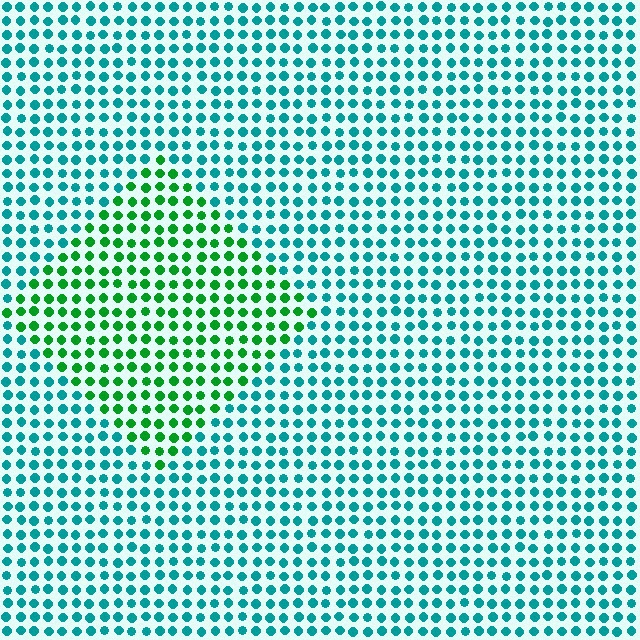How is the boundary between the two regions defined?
The boundary is defined purely by a slight shift in hue (about 48 degrees). Spacing, size, and orientation are identical on both sides.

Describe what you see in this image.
The image is filled with small teal elements in a uniform arrangement. A diamond-shaped region is visible where the elements are tinted to a slightly different hue, forming a subtle color boundary.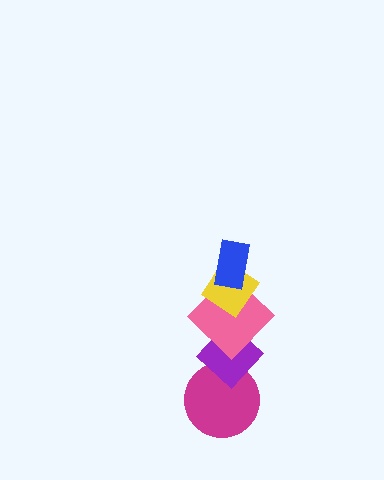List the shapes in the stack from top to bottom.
From top to bottom: the blue rectangle, the yellow diamond, the pink diamond, the purple diamond, the magenta circle.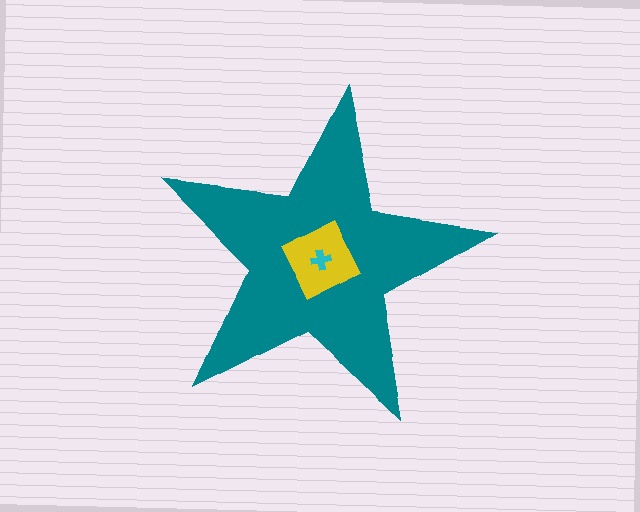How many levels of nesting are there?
3.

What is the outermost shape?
The teal star.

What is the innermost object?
The cyan cross.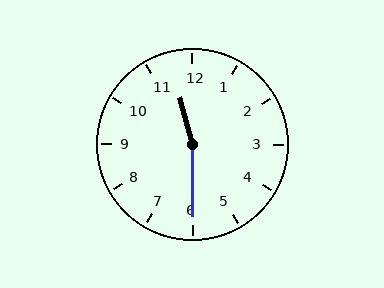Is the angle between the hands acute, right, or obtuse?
It is obtuse.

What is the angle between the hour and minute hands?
Approximately 165 degrees.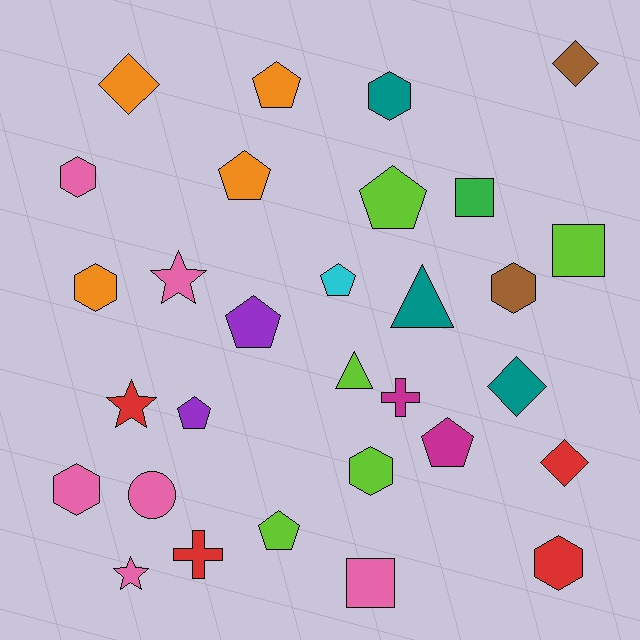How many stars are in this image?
There are 3 stars.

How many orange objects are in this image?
There are 4 orange objects.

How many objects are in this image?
There are 30 objects.